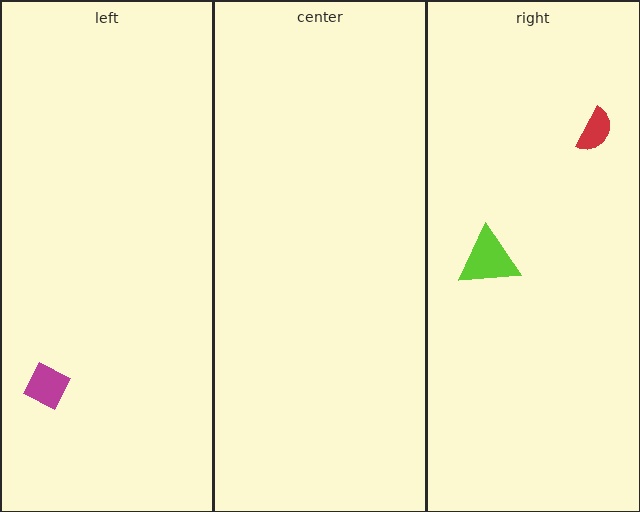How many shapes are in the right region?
2.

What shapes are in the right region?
The red semicircle, the lime triangle.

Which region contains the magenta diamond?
The left region.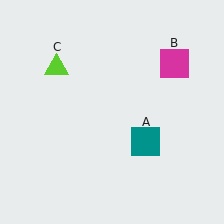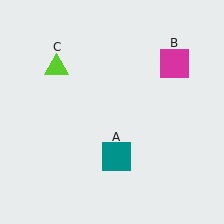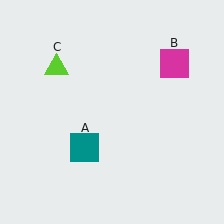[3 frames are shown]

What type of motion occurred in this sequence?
The teal square (object A) rotated clockwise around the center of the scene.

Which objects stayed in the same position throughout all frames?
Magenta square (object B) and lime triangle (object C) remained stationary.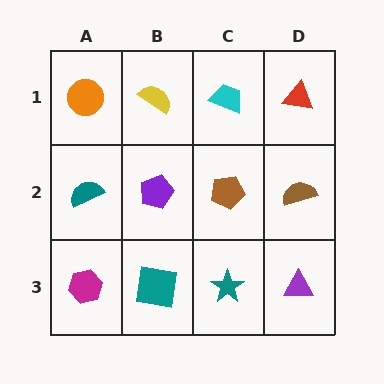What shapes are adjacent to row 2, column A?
An orange circle (row 1, column A), a magenta hexagon (row 3, column A), a purple pentagon (row 2, column B).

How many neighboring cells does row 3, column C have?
3.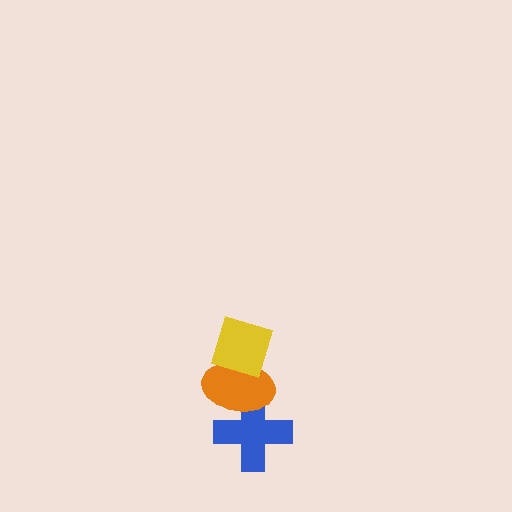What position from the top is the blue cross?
The blue cross is 3rd from the top.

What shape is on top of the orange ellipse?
The yellow diamond is on top of the orange ellipse.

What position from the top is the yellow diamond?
The yellow diamond is 1st from the top.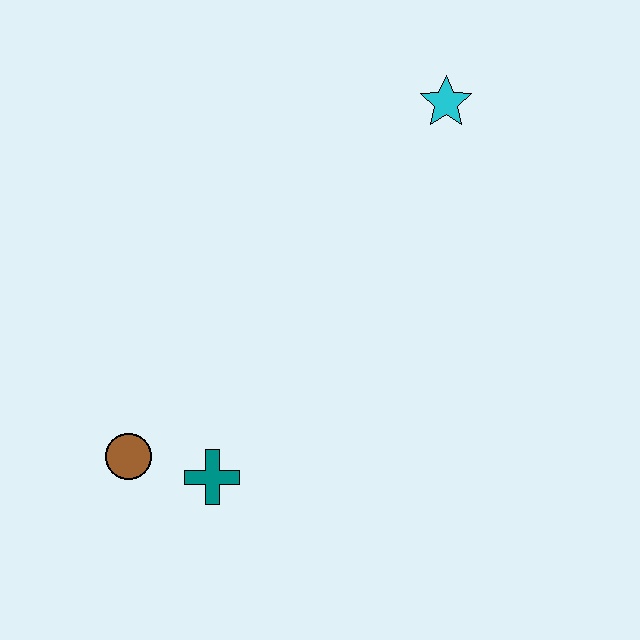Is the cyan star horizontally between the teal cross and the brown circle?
No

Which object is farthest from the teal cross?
The cyan star is farthest from the teal cross.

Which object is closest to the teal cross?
The brown circle is closest to the teal cross.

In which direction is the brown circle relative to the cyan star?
The brown circle is below the cyan star.